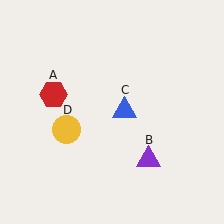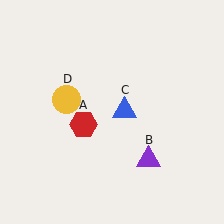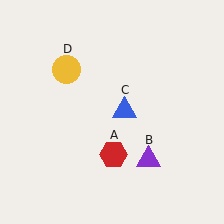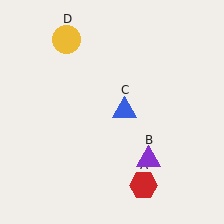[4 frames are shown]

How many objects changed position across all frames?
2 objects changed position: red hexagon (object A), yellow circle (object D).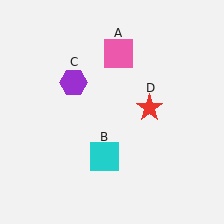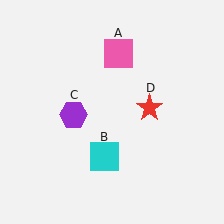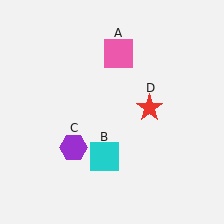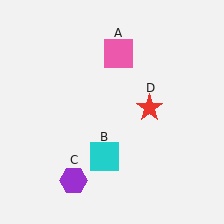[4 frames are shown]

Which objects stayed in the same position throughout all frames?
Pink square (object A) and cyan square (object B) and red star (object D) remained stationary.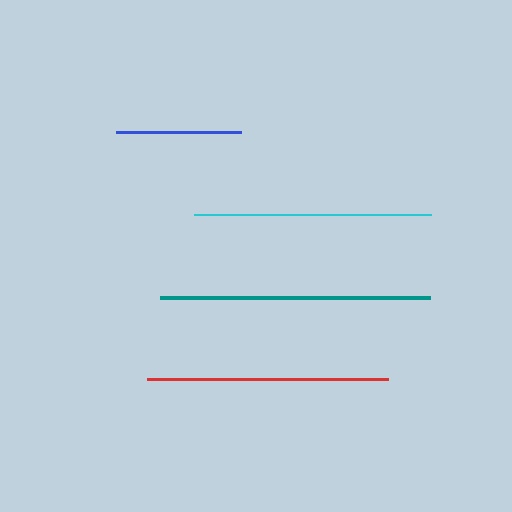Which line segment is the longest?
The teal line is the longest at approximately 270 pixels.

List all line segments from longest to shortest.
From longest to shortest: teal, red, cyan, blue.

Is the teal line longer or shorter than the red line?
The teal line is longer than the red line.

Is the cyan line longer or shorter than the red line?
The red line is longer than the cyan line.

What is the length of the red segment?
The red segment is approximately 241 pixels long.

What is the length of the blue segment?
The blue segment is approximately 124 pixels long.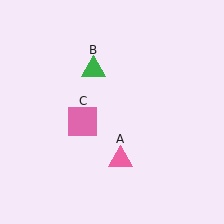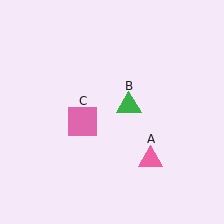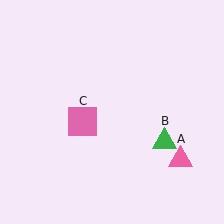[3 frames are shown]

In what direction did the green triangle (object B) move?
The green triangle (object B) moved down and to the right.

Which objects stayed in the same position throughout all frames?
Pink square (object C) remained stationary.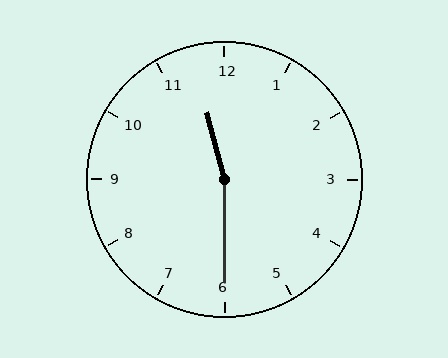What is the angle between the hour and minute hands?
Approximately 165 degrees.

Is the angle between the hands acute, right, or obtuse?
It is obtuse.